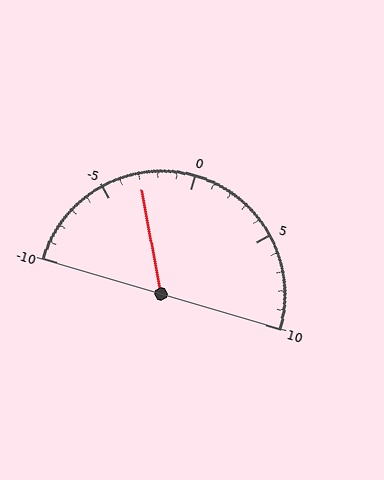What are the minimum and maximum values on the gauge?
The gauge ranges from -10 to 10.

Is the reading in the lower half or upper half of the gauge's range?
The reading is in the lower half of the range (-10 to 10).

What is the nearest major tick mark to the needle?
The nearest major tick mark is -5.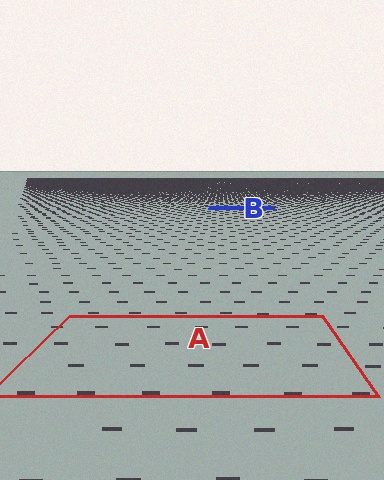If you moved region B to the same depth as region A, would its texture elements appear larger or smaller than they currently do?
They would appear larger. At a closer depth, the same texture elements are projected at a bigger on-screen size.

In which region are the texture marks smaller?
The texture marks are smaller in region B, because it is farther away.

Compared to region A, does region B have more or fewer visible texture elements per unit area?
Region B has more texture elements per unit area — they are packed more densely because it is farther away.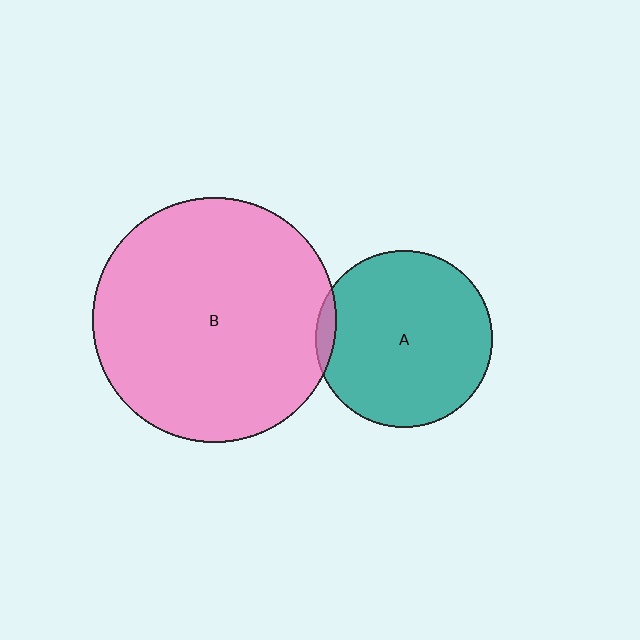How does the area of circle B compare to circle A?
Approximately 1.9 times.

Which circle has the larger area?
Circle B (pink).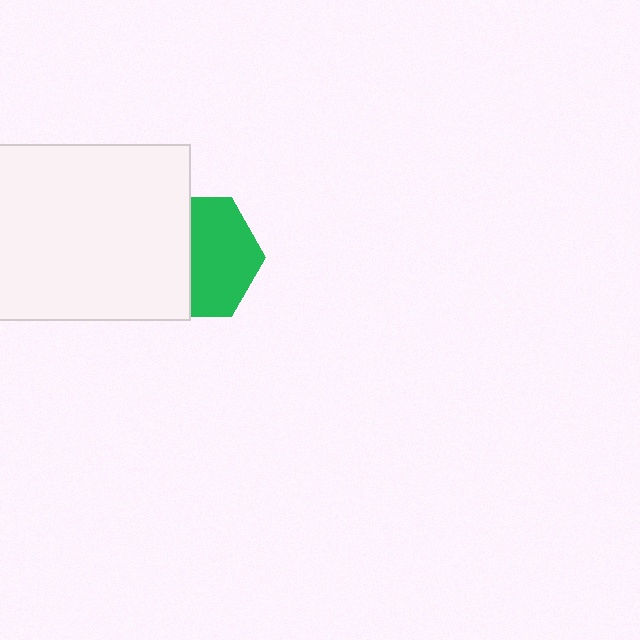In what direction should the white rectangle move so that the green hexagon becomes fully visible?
The white rectangle should move left. That is the shortest direction to clear the overlap and leave the green hexagon fully visible.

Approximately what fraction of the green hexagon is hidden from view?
Roughly 45% of the green hexagon is hidden behind the white rectangle.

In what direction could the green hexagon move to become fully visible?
The green hexagon could move right. That would shift it out from behind the white rectangle entirely.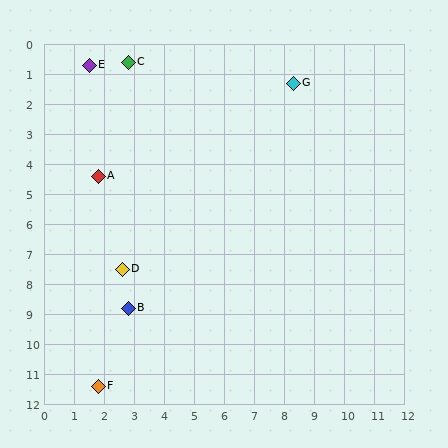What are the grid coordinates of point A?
Point A is at approximately (1.8, 4.4).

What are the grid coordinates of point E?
Point E is at approximately (1.5, 0.7).